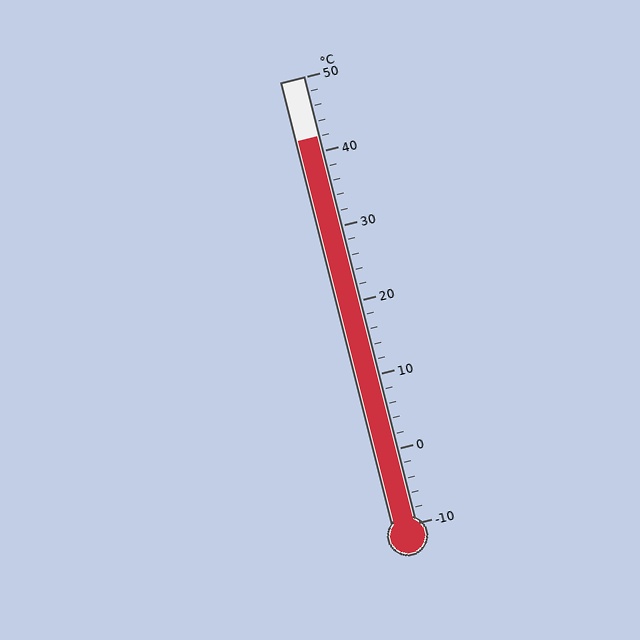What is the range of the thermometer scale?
The thermometer scale ranges from -10°C to 50°C.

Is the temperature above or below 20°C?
The temperature is above 20°C.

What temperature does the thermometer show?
The thermometer shows approximately 42°C.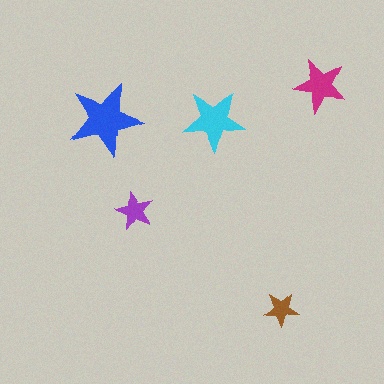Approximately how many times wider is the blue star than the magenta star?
About 1.5 times wider.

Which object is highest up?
The magenta star is topmost.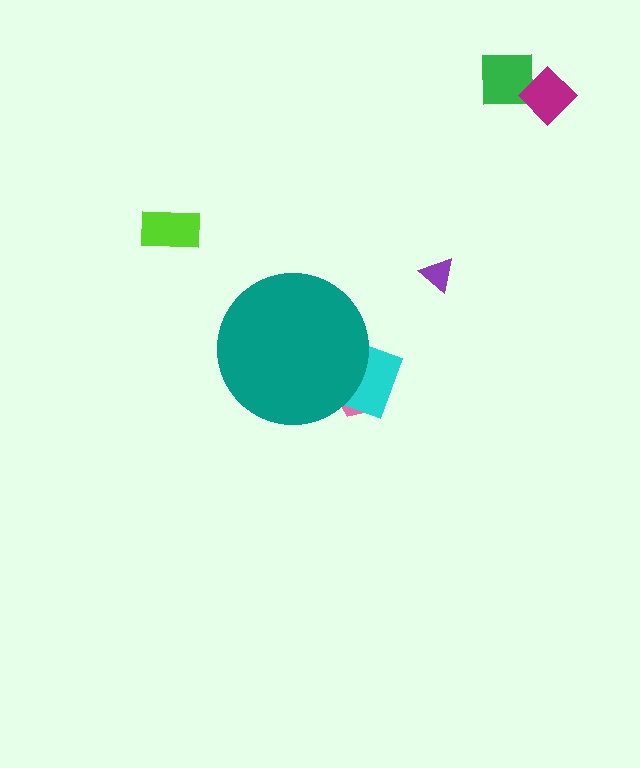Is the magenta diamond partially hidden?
No, the magenta diamond is fully visible.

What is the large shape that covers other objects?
A teal circle.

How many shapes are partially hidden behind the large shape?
2 shapes are partially hidden.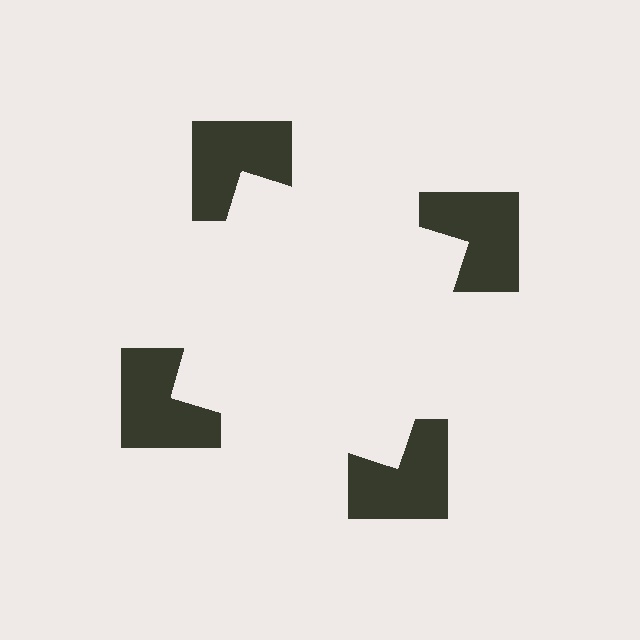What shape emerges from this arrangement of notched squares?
An illusory square — its edges are inferred from the aligned wedge cuts in the notched squares, not physically drawn.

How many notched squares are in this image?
There are 4 — one at each vertex of the illusory square.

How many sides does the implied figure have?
4 sides.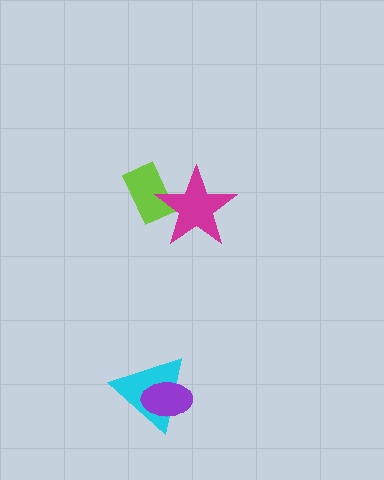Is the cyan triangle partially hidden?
Yes, it is partially covered by another shape.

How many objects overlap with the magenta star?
1 object overlaps with the magenta star.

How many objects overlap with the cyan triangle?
1 object overlaps with the cyan triangle.